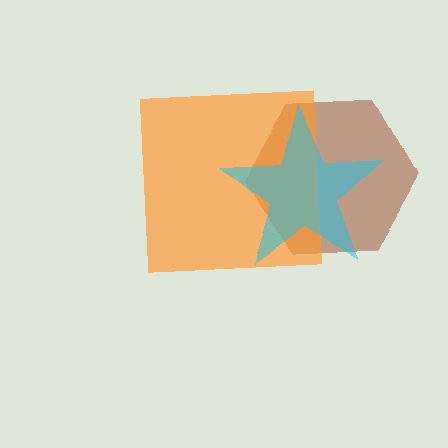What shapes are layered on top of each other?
The layered shapes are: a brown hexagon, an orange square, a cyan star.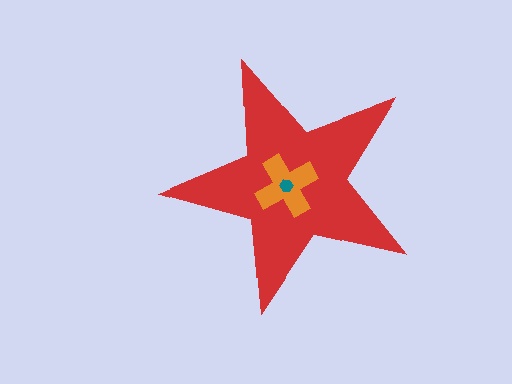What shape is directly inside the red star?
The orange cross.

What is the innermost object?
The teal hexagon.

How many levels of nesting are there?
3.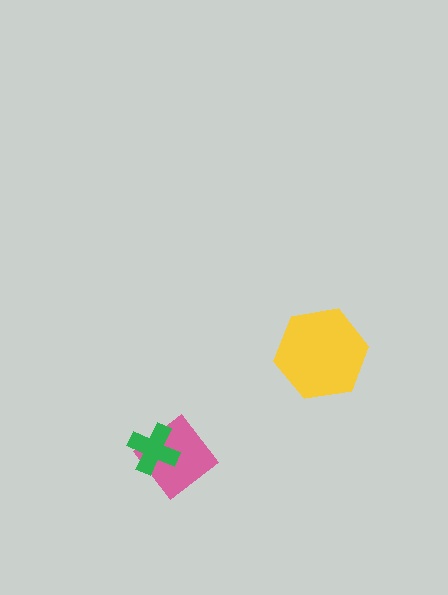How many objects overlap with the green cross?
1 object overlaps with the green cross.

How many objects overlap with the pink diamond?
1 object overlaps with the pink diamond.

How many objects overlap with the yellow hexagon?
0 objects overlap with the yellow hexagon.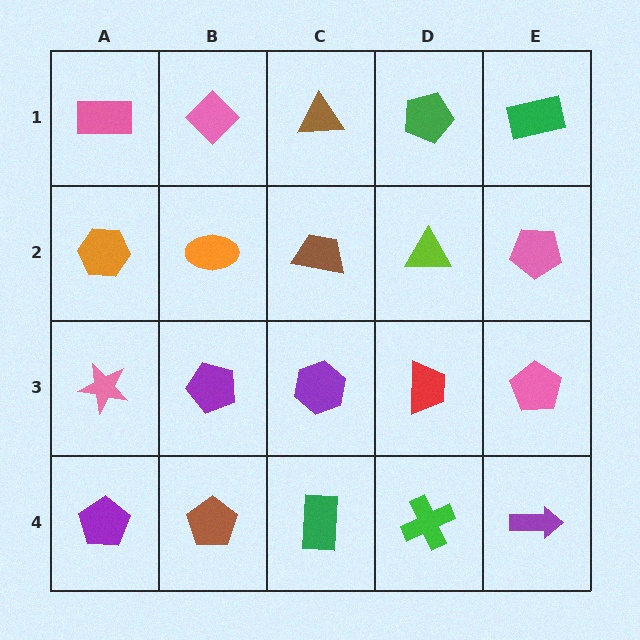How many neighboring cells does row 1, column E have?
2.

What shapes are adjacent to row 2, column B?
A pink diamond (row 1, column B), a purple pentagon (row 3, column B), an orange hexagon (row 2, column A), a brown trapezoid (row 2, column C).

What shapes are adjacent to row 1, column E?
A pink pentagon (row 2, column E), a green pentagon (row 1, column D).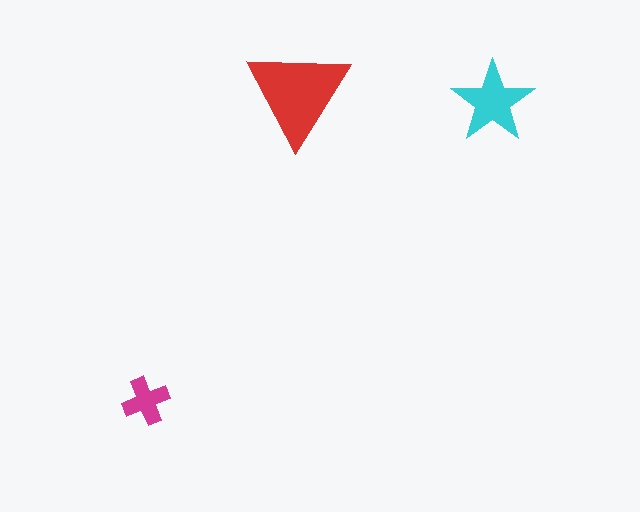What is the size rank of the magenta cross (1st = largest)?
3rd.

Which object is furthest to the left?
The magenta cross is leftmost.